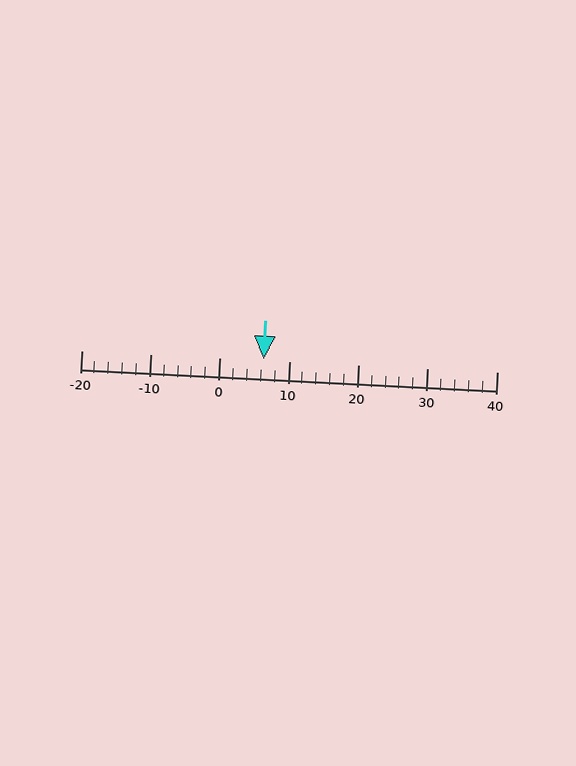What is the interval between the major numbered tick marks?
The major tick marks are spaced 10 units apart.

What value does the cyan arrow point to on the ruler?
The cyan arrow points to approximately 6.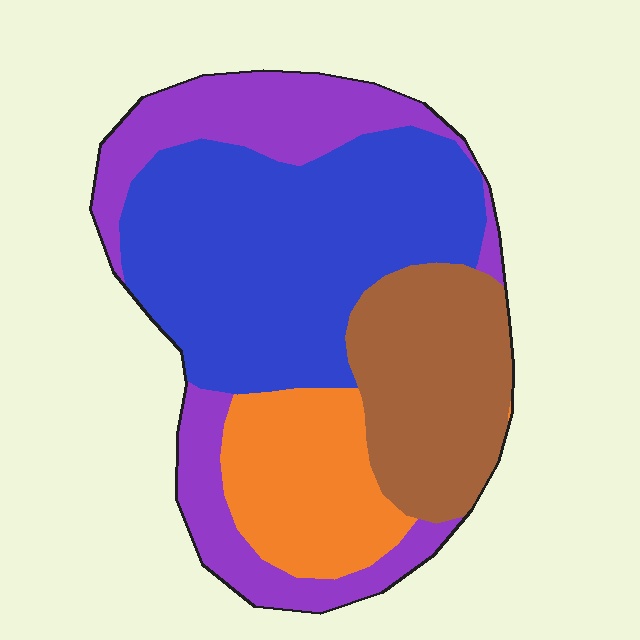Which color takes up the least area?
Orange, at roughly 15%.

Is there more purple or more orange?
Purple.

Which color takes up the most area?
Blue, at roughly 40%.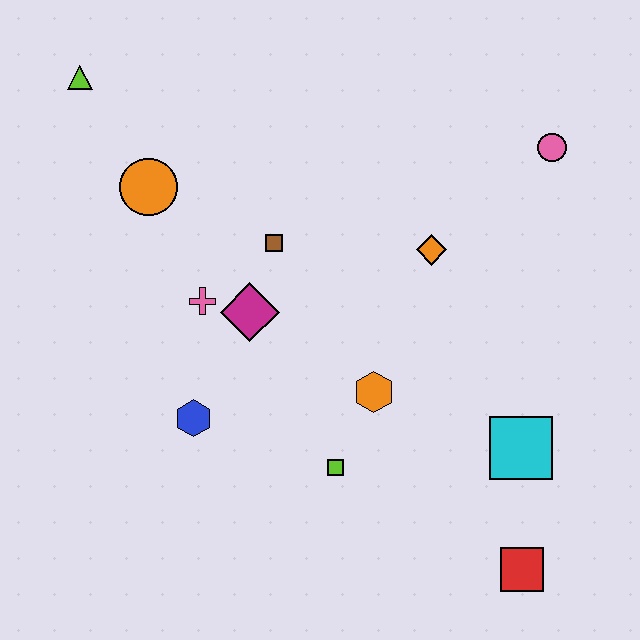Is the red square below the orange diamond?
Yes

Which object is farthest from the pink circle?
The lime triangle is farthest from the pink circle.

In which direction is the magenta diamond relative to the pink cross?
The magenta diamond is to the right of the pink cross.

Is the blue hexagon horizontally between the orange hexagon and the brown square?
No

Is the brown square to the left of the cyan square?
Yes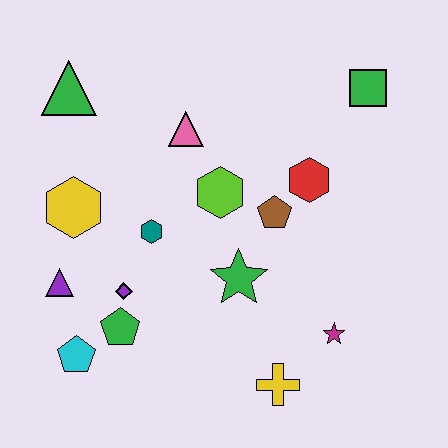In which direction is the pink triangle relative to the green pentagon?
The pink triangle is above the green pentagon.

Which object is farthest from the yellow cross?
The green triangle is farthest from the yellow cross.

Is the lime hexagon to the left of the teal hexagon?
No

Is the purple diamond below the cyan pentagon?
No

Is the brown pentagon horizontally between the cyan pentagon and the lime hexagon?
No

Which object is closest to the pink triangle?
The lime hexagon is closest to the pink triangle.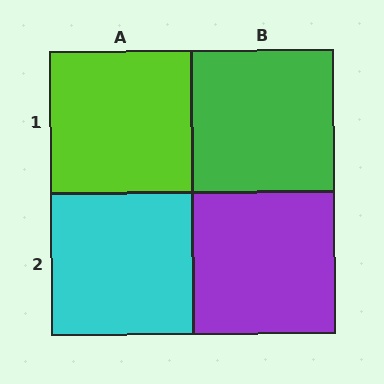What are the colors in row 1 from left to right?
Lime, green.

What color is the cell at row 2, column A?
Cyan.